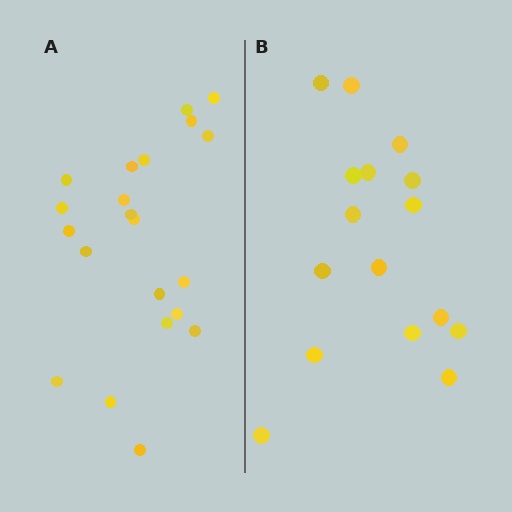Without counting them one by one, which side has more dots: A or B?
Region A (the left region) has more dots.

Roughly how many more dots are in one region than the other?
Region A has about 5 more dots than region B.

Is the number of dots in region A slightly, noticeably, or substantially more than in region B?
Region A has noticeably more, but not dramatically so. The ratio is roughly 1.3 to 1.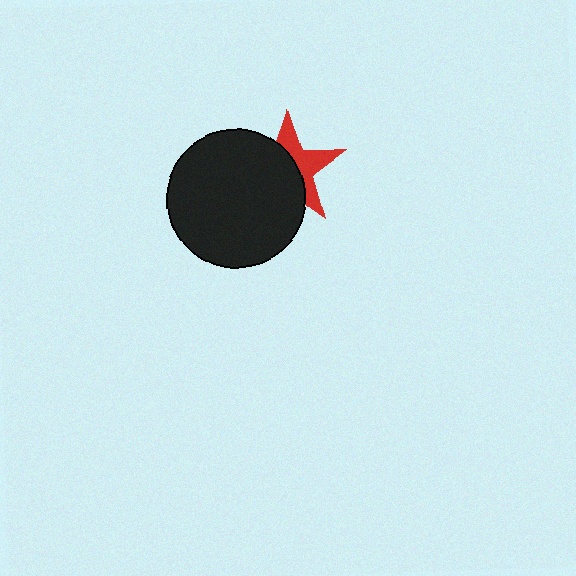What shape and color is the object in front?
The object in front is a black circle.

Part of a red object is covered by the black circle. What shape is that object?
It is a star.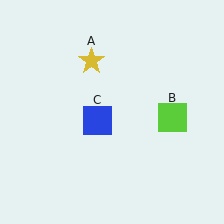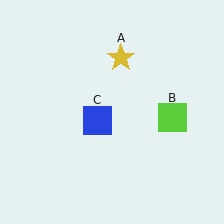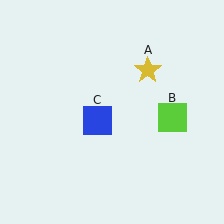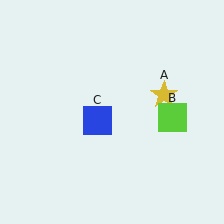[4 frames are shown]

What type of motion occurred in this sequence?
The yellow star (object A) rotated clockwise around the center of the scene.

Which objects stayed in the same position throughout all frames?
Lime square (object B) and blue square (object C) remained stationary.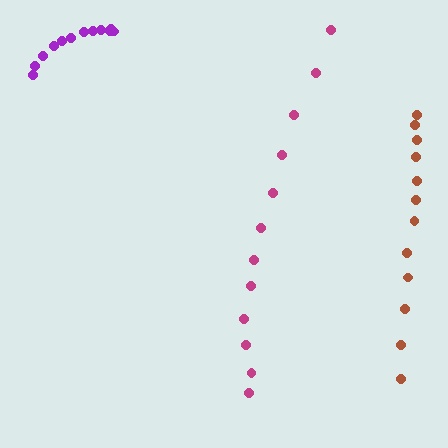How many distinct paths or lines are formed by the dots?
There are 3 distinct paths.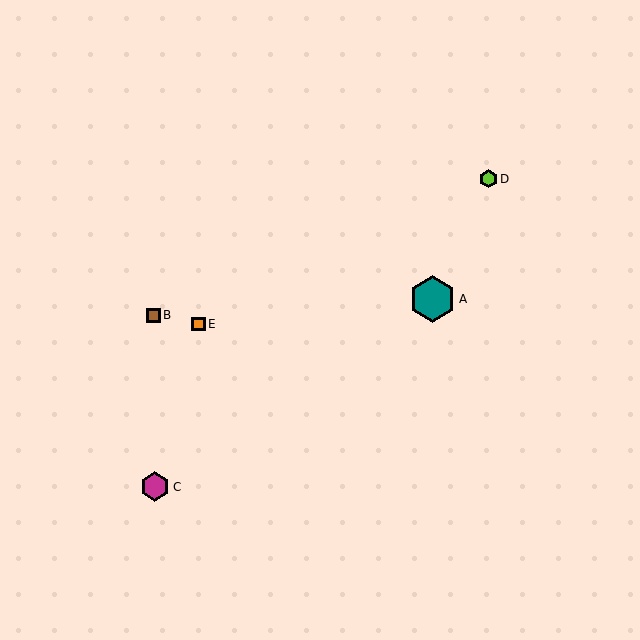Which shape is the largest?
The teal hexagon (labeled A) is the largest.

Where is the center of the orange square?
The center of the orange square is at (198, 324).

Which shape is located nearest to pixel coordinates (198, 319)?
The orange square (labeled E) at (198, 324) is nearest to that location.